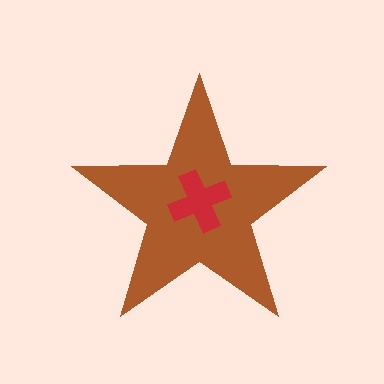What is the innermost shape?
The red cross.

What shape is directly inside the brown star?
The red cross.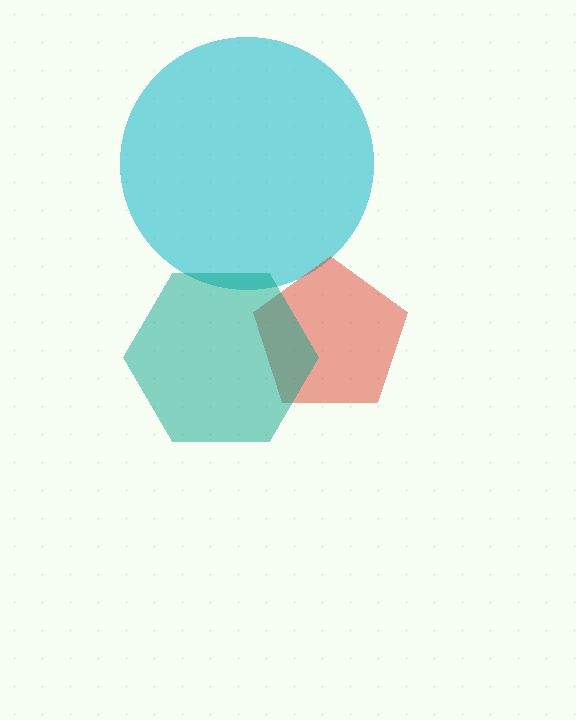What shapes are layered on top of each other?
The layered shapes are: a cyan circle, a red pentagon, a teal hexagon.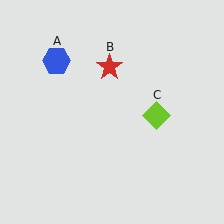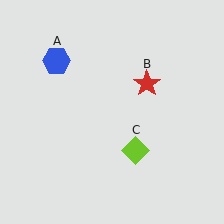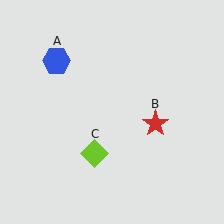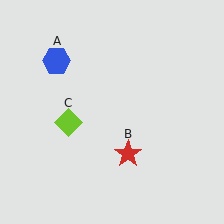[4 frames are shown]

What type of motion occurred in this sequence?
The red star (object B), lime diamond (object C) rotated clockwise around the center of the scene.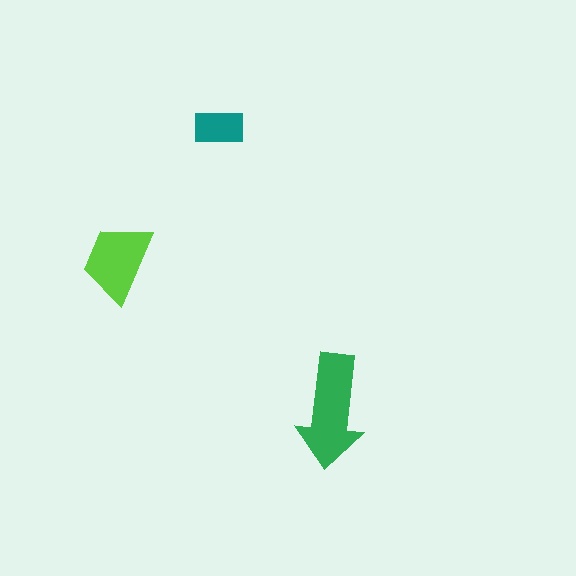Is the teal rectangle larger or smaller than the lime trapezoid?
Smaller.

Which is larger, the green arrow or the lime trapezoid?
The green arrow.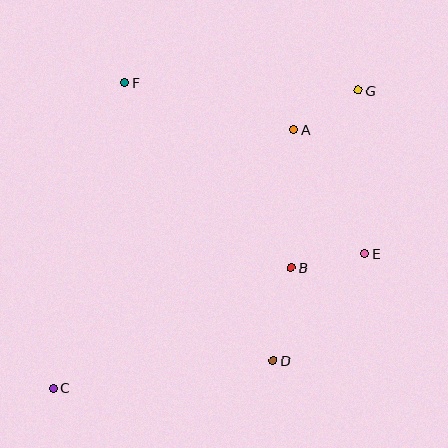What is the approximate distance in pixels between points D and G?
The distance between D and G is approximately 283 pixels.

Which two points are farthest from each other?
Points C and G are farthest from each other.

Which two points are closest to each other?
Points B and E are closest to each other.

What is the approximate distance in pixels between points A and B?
The distance between A and B is approximately 138 pixels.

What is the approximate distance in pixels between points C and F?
The distance between C and F is approximately 314 pixels.